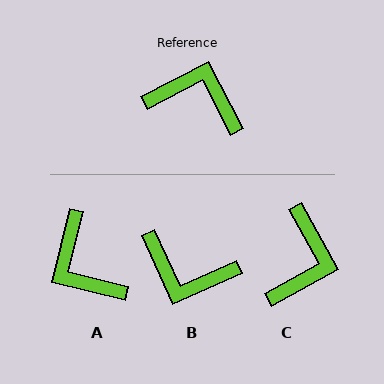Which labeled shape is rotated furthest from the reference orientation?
B, about 177 degrees away.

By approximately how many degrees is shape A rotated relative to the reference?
Approximately 139 degrees counter-clockwise.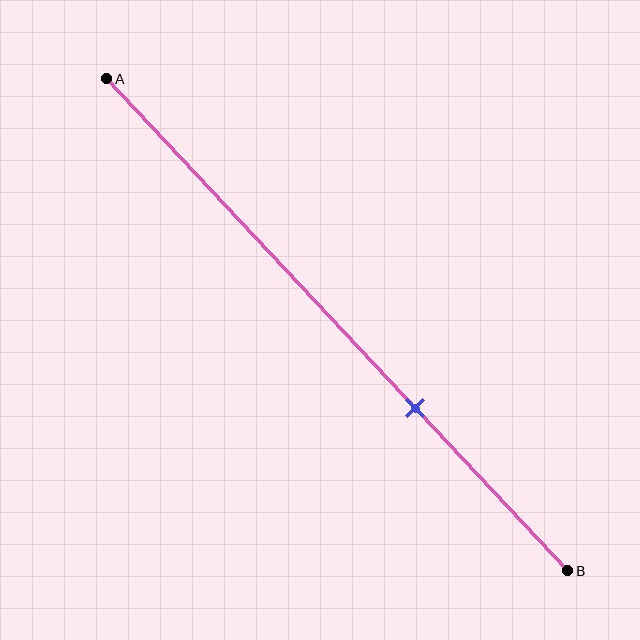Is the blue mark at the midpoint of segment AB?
No, the mark is at about 65% from A, not at the 50% midpoint.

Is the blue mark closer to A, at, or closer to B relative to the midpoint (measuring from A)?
The blue mark is closer to point B than the midpoint of segment AB.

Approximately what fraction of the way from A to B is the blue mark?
The blue mark is approximately 65% of the way from A to B.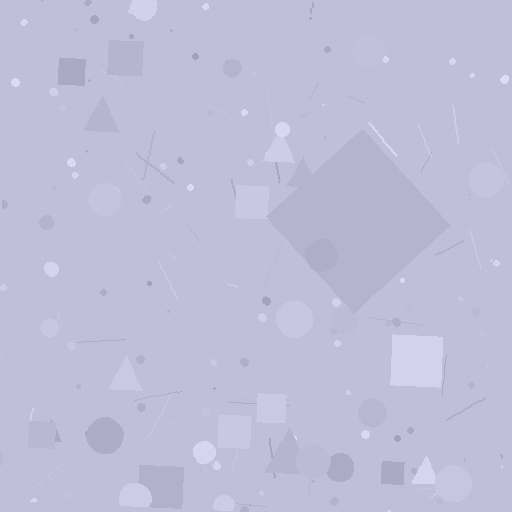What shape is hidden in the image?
A diamond is hidden in the image.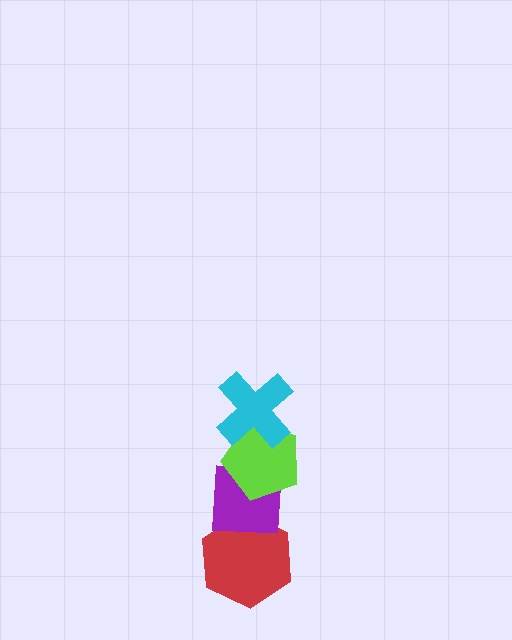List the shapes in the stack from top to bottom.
From top to bottom: the cyan cross, the lime pentagon, the purple square, the red hexagon.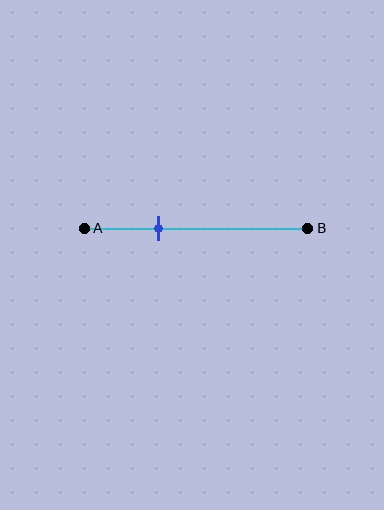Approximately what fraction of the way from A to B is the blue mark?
The blue mark is approximately 35% of the way from A to B.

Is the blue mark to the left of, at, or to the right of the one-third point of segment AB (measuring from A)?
The blue mark is approximately at the one-third point of segment AB.